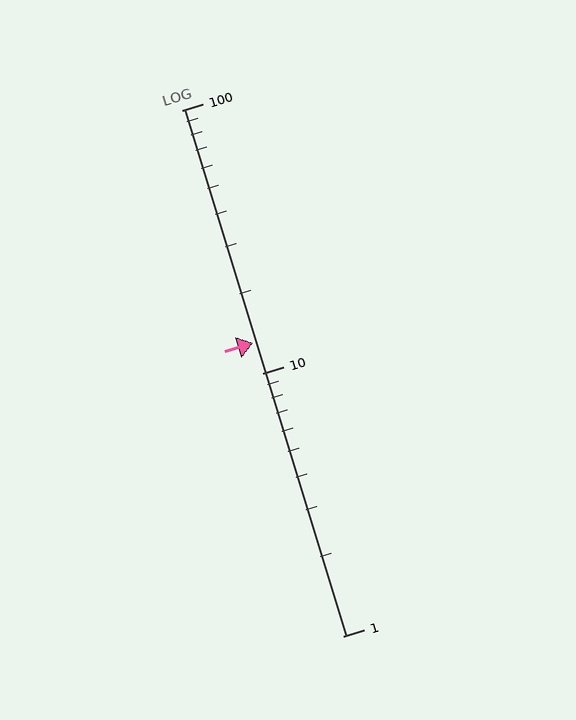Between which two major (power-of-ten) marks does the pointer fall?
The pointer is between 10 and 100.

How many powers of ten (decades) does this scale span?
The scale spans 2 decades, from 1 to 100.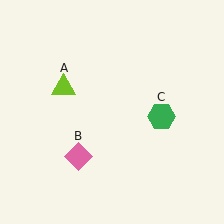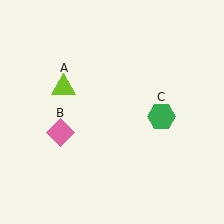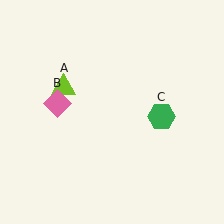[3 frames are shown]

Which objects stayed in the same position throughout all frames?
Lime triangle (object A) and green hexagon (object C) remained stationary.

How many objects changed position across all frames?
1 object changed position: pink diamond (object B).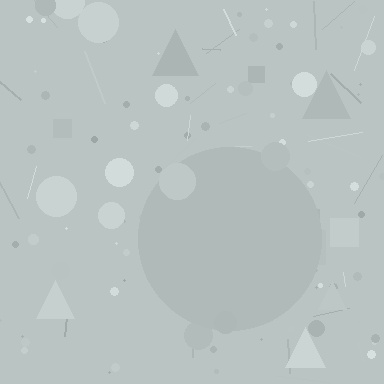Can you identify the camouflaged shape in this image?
The camouflaged shape is a circle.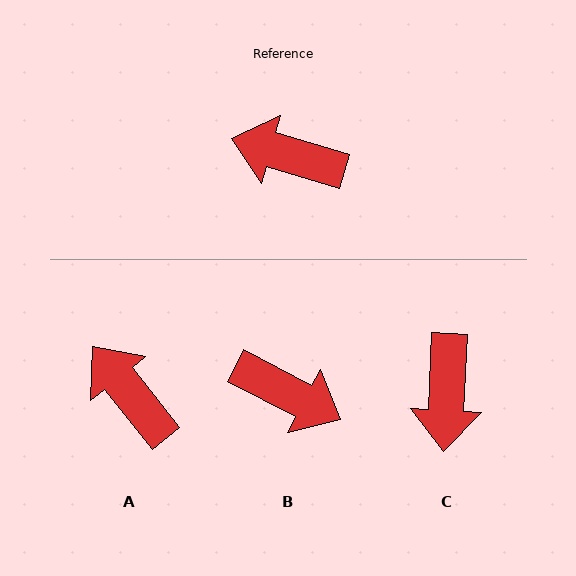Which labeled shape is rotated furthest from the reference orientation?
B, about 169 degrees away.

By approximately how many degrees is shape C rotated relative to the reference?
Approximately 103 degrees counter-clockwise.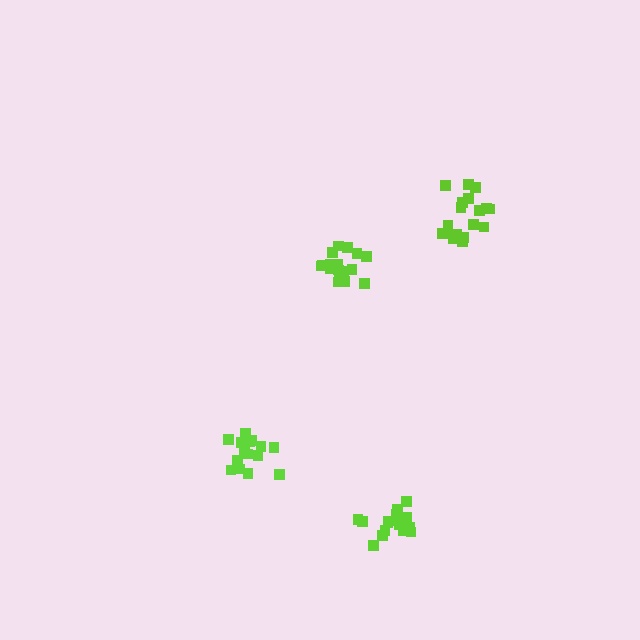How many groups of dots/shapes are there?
There are 4 groups.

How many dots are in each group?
Group 1: 18 dots, Group 2: 16 dots, Group 3: 17 dots, Group 4: 18 dots (69 total).